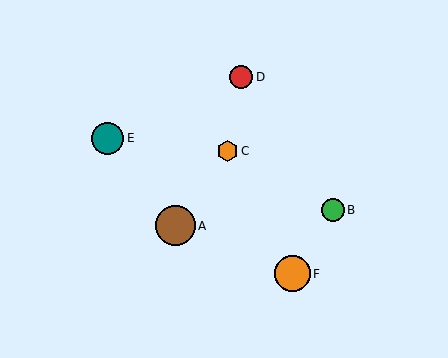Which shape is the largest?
The brown circle (labeled A) is the largest.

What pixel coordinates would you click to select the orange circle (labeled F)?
Click at (292, 274) to select the orange circle F.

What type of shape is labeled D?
Shape D is a red circle.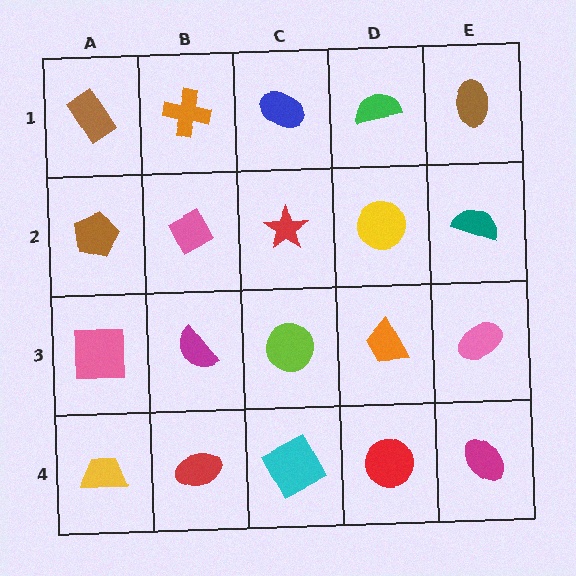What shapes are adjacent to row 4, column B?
A magenta semicircle (row 3, column B), a yellow trapezoid (row 4, column A), a cyan square (row 4, column C).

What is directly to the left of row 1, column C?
An orange cross.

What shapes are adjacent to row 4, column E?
A pink ellipse (row 3, column E), a red circle (row 4, column D).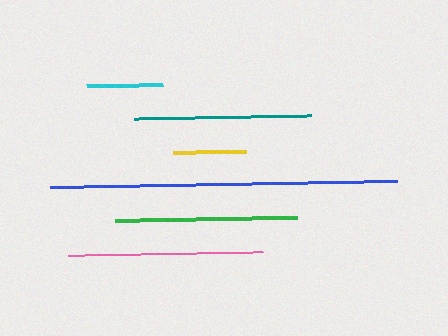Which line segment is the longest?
The blue line is the longest at approximately 348 pixels.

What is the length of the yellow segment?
The yellow segment is approximately 73 pixels long.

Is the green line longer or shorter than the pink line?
The pink line is longer than the green line.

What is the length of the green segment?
The green segment is approximately 182 pixels long.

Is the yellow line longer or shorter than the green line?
The green line is longer than the yellow line.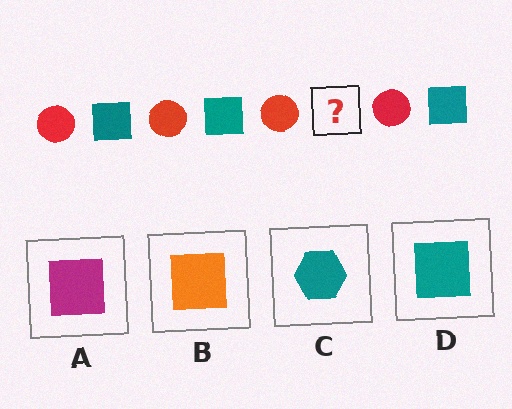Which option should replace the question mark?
Option D.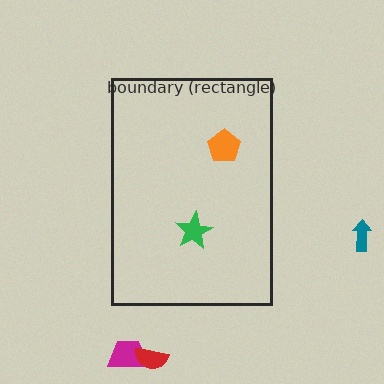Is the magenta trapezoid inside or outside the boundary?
Outside.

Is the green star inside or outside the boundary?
Inside.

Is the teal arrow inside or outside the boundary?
Outside.